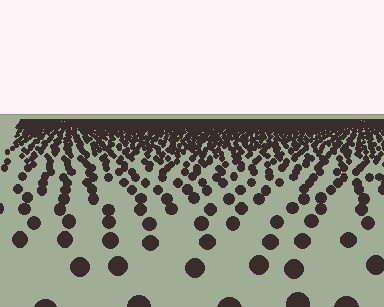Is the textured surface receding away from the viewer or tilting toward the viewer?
The surface is receding away from the viewer. Texture elements get smaller and denser toward the top.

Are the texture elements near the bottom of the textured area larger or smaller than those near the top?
Larger. Near the bottom, elements are closer to the viewer and appear at a bigger on-screen size.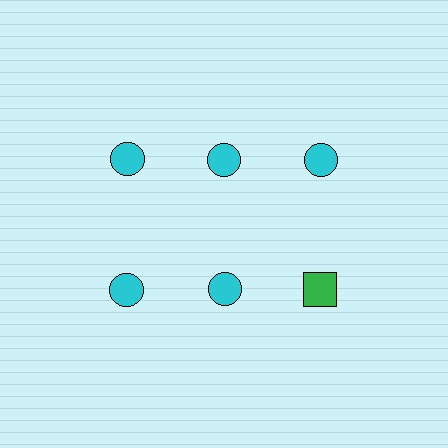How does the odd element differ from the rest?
It differs in both color (green instead of cyan) and shape (square instead of circle).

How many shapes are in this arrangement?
There are 6 shapes arranged in a grid pattern.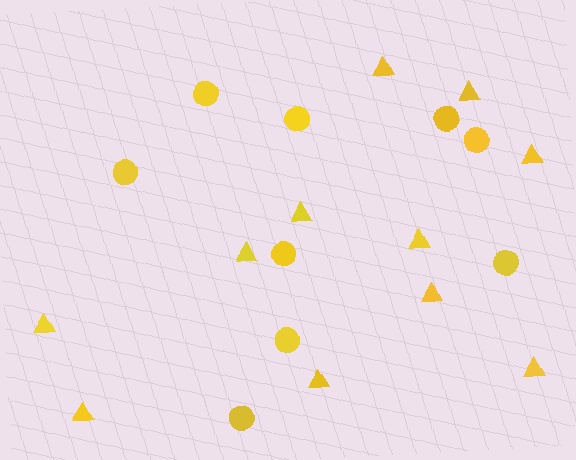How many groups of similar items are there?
There are 2 groups: one group of circles (9) and one group of triangles (11).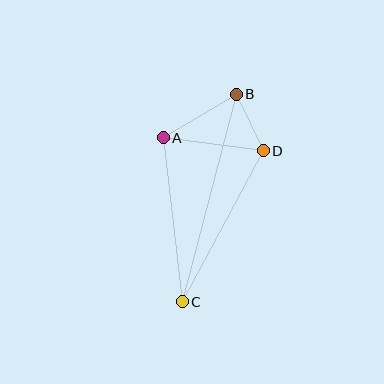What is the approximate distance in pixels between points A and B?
The distance between A and B is approximately 85 pixels.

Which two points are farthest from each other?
Points B and C are farthest from each other.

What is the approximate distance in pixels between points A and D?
The distance between A and D is approximately 101 pixels.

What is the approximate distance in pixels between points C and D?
The distance between C and D is approximately 171 pixels.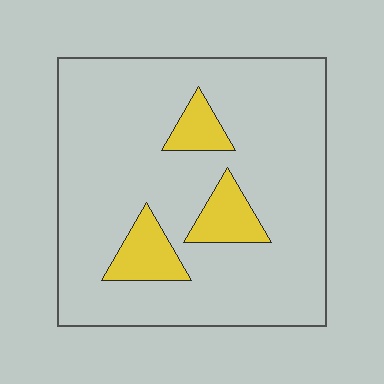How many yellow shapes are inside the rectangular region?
3.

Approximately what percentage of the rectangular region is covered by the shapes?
Approximately 15%.